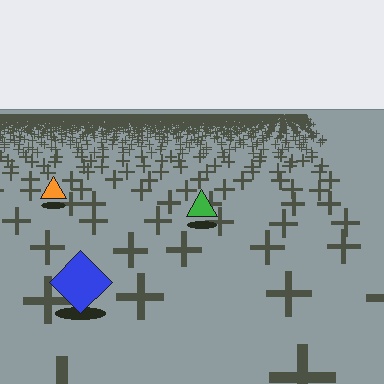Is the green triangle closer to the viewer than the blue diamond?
No. The blue diamond is closer — you can tell from the texture gradient: the ground texture is coarser near it.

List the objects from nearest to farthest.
From nearest to farthest: the blue diamond, the green triangle, the orange triangle.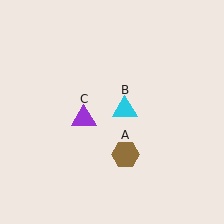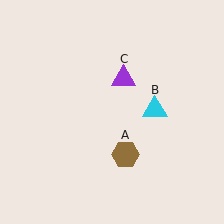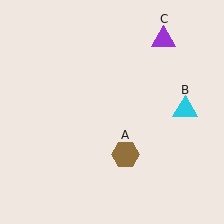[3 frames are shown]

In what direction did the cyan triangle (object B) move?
The cyan triangle (object B) moved right.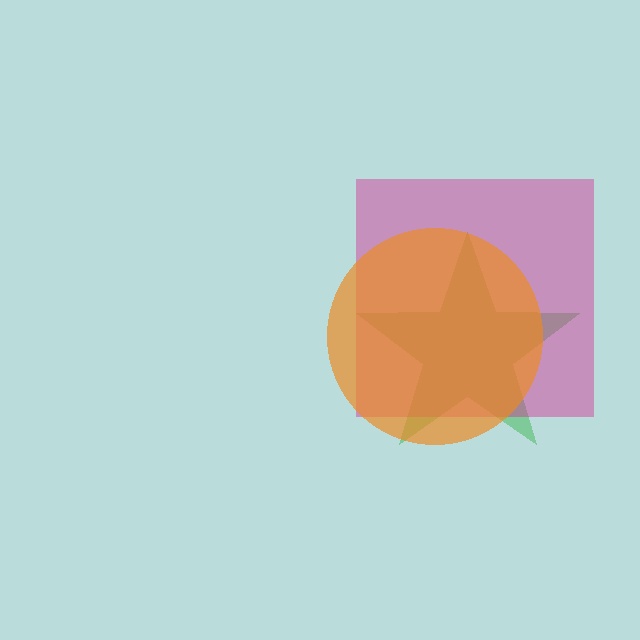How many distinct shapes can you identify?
There are 3 distinct shapes: a green star, a magenta square, an orange circle.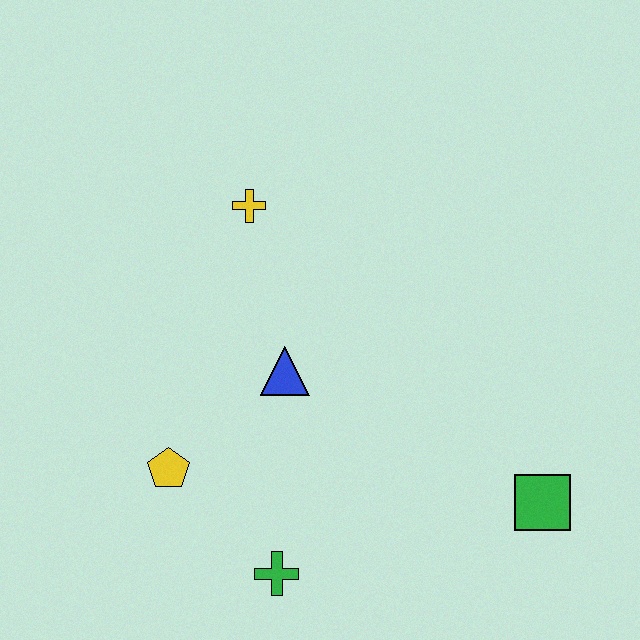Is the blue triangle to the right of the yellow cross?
Yes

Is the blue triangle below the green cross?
No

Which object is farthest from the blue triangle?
The green square is farthest from the blue triangle.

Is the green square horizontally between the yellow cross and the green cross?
No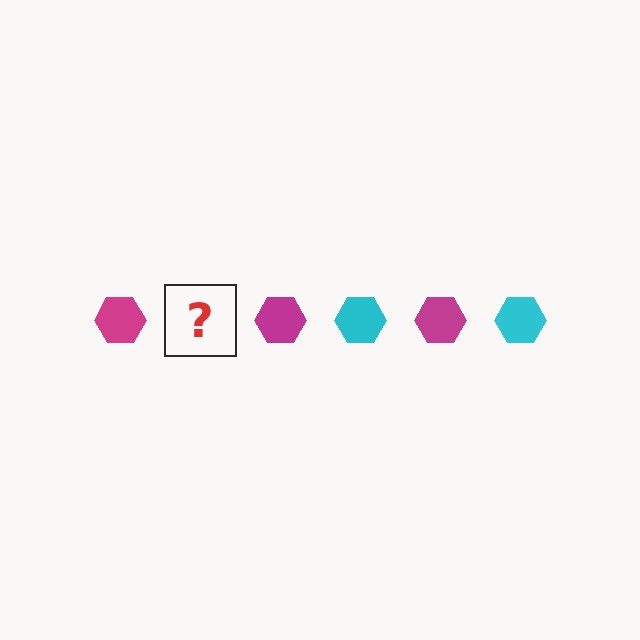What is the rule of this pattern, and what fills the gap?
The rule is that the pattern cycles through magenta, cyan hexagons. The gap should be filled with a cyan hexagon.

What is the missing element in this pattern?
The missing element is a cyan hexagon.